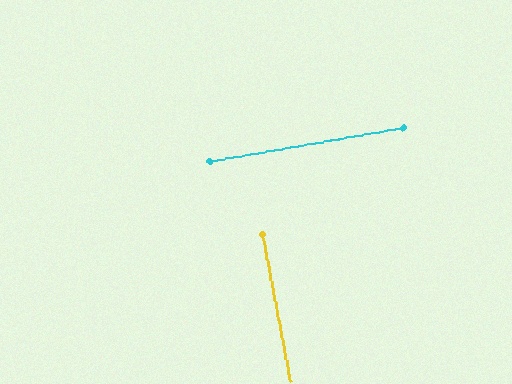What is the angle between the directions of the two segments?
Approximately 89 degrees.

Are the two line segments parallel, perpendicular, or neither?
Perpendicular — they meet at approximately 89°.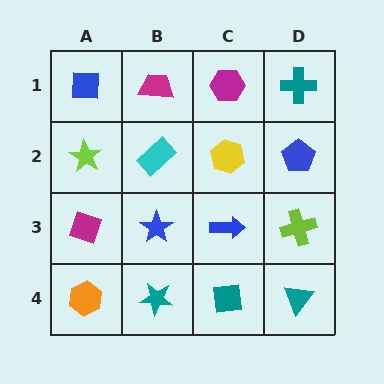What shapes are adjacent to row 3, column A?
A lime star (row 2, column A), an orange hexagon (row 4, column A), a blue star (row 3, column B).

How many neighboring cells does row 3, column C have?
4.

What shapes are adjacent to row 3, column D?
A blue pentagon (row 2, column D), a teal triangle (row 4, column D), a blue arrow (row 3, column C).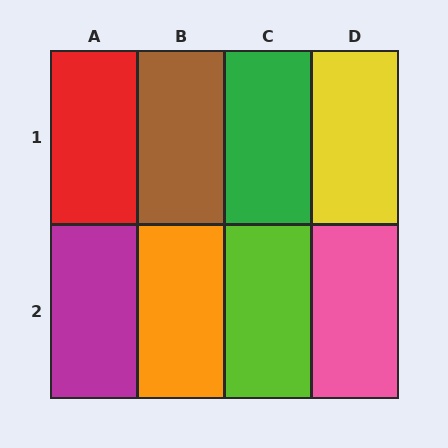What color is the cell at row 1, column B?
Brown.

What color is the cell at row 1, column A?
Red.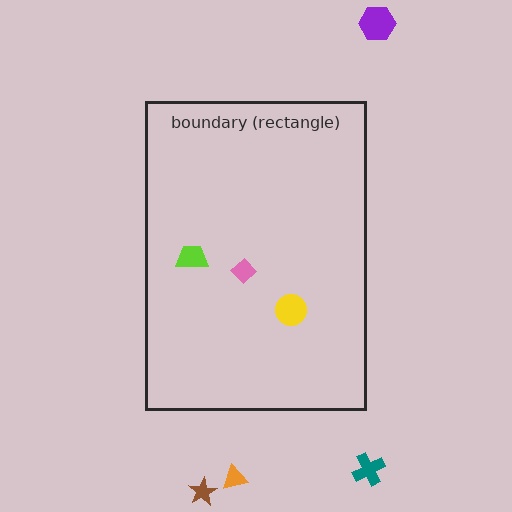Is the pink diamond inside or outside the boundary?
Inside.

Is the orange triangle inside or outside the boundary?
Outside.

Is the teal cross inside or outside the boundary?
Outside.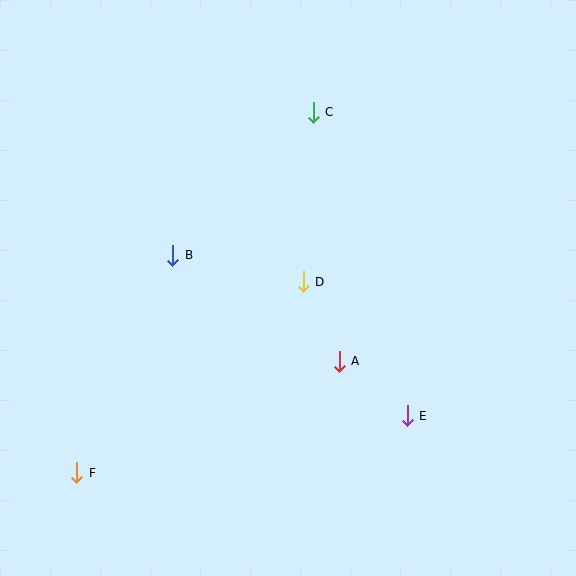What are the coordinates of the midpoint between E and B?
The midpoint between E and B is at (290, 336).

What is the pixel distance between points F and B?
The distance between F and B is 238 pixels.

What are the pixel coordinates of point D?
Point D is at (303, 282).